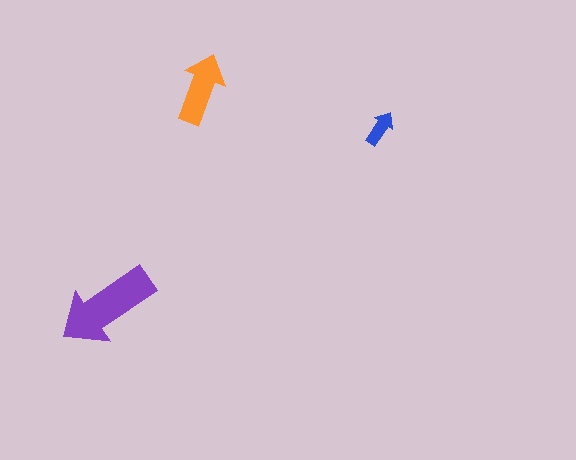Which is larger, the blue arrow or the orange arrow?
The orange one.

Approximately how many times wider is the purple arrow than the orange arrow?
About 1.5 times wider.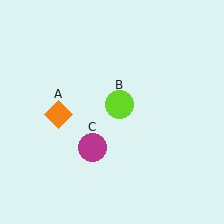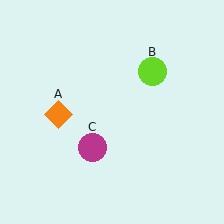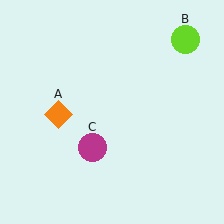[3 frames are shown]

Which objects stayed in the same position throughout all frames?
Orange diamond (object A) and magenta circle (object C) remained stationary.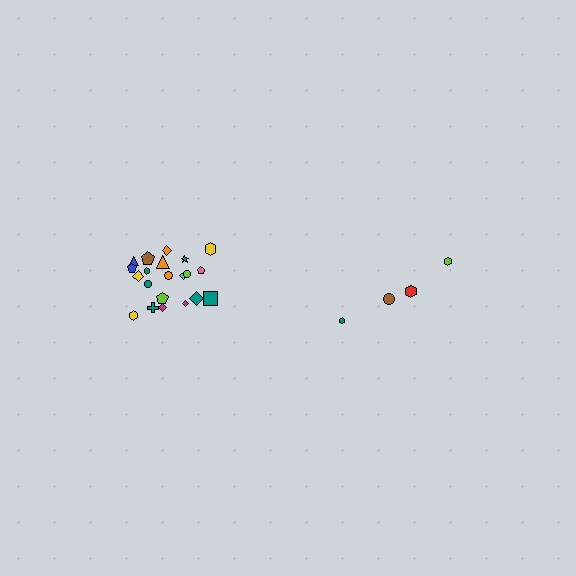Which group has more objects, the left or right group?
The left group.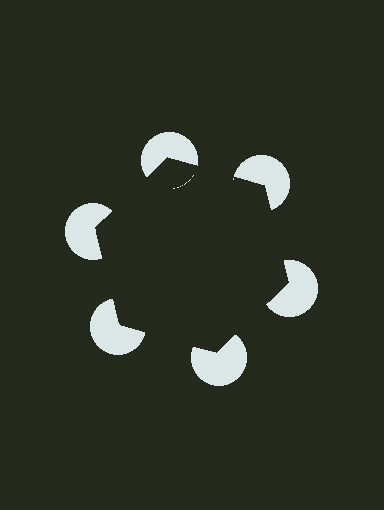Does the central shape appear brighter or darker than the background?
It typically appears slightly darker than the background, even though no actual brightness change is drawn.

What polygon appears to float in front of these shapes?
An illusory hexagon — its edges are inferred from the aligned wedge cuts in the pac-man discs, not physically drawn.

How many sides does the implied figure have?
6 sides.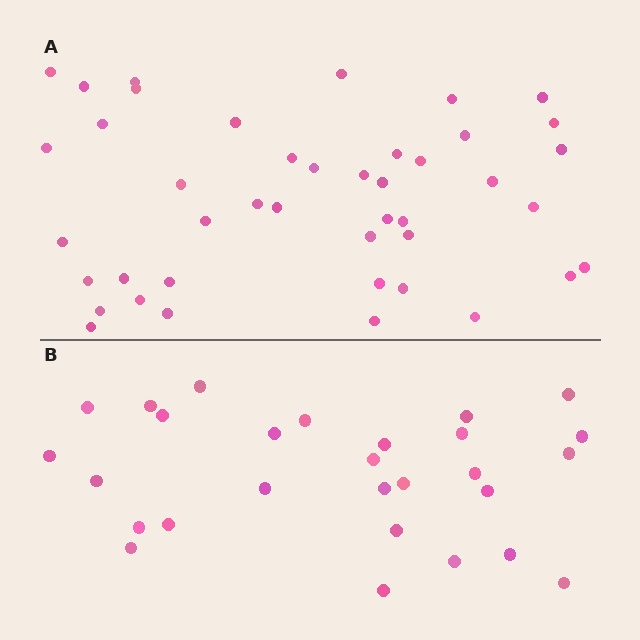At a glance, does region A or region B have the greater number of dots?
Region A (the top region) has more dots.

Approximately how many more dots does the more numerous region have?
Region A has approximately 15 more dots than region B.